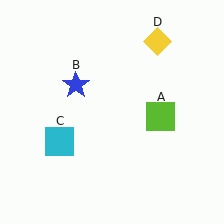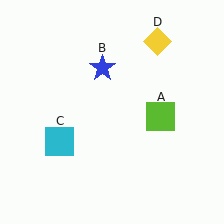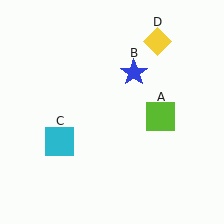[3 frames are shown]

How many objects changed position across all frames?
1 object changed position: blue star (object B).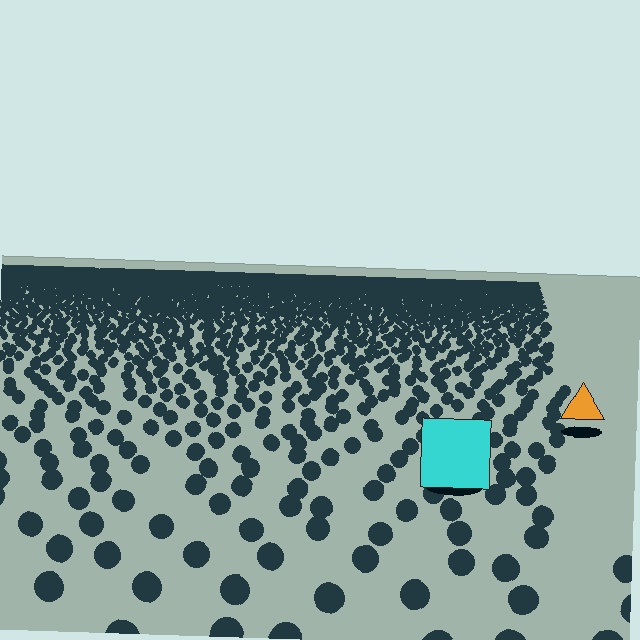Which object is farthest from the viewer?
The orange triangle is farthest from the viewer. It appears smaller and the ground texture around it is denser.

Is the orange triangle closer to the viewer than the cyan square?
No. The cyan square is closer — you can tell from the texture gradient: the ground texture is coarser near it.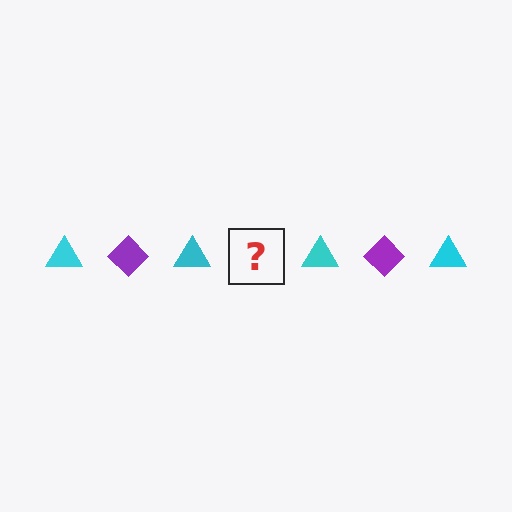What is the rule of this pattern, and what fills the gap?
The rule is that the pattern alternates between cyan triangle and purple diamond. The gap should be filled with a purple diamond.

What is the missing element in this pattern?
The missing element is a purple diamond.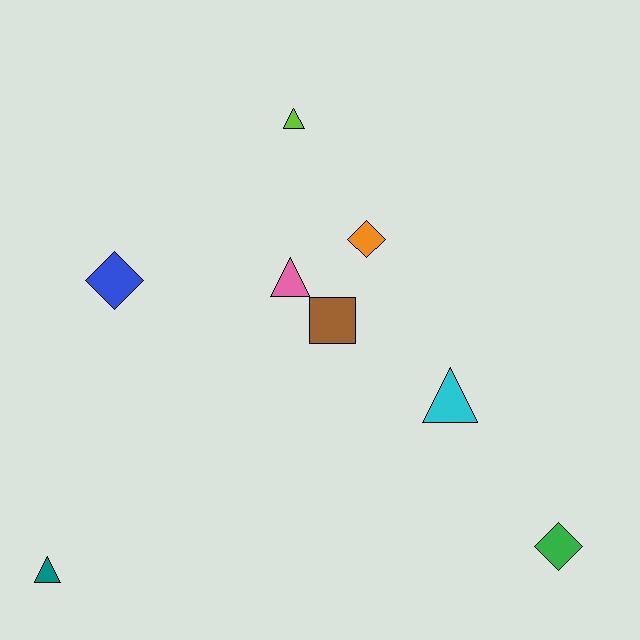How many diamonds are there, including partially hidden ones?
There are 3 diamonds.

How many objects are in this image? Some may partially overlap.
There are 8 objects.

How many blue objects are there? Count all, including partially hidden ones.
There is 1 blue object.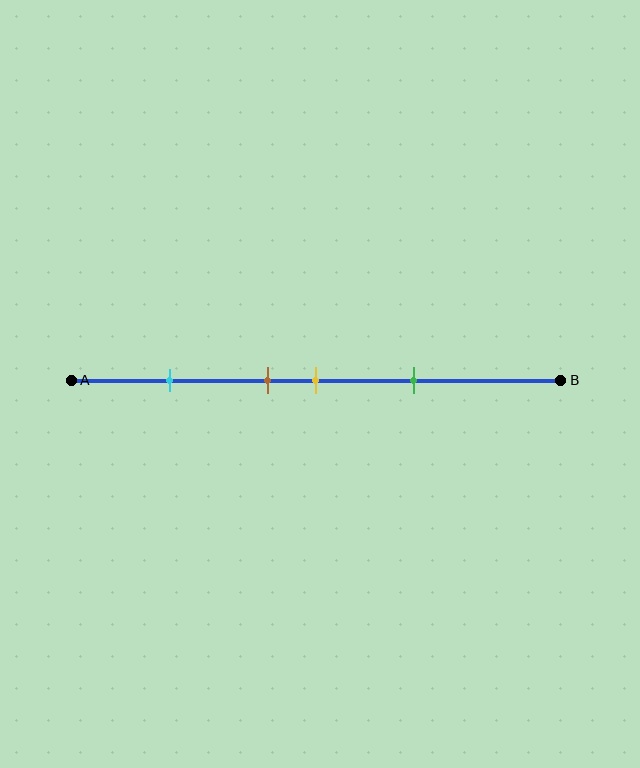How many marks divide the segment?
There are 4 marks dividing the segment.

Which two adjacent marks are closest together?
The brown and yellow marks are the closest adjacent pair.